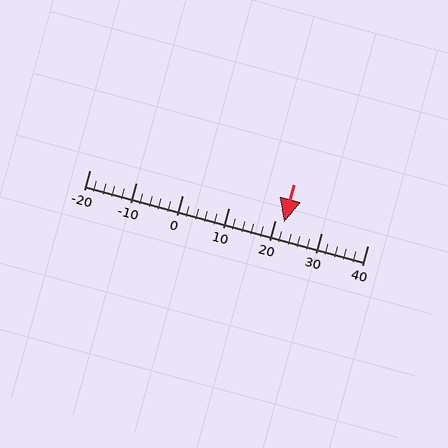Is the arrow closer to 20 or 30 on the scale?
The arrow is closer to 20.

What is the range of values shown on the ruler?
The ruler shows values from -20 to 40.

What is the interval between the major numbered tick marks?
The major tick marks are spaced 10 units apart.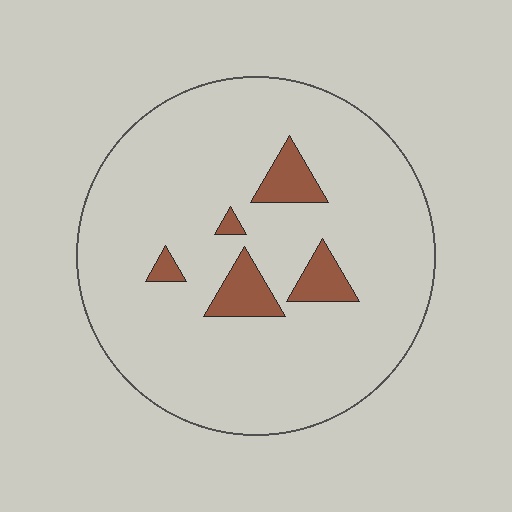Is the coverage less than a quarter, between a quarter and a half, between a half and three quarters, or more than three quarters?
Less than a quarter.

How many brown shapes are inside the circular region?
5.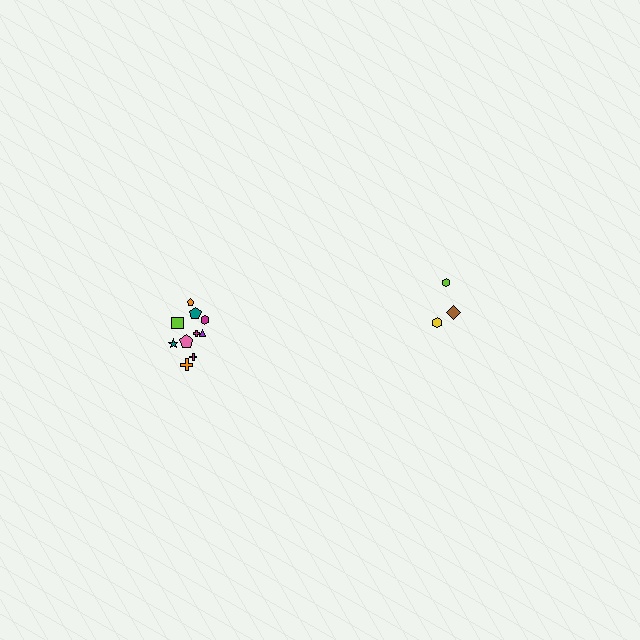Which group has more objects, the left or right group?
The left group.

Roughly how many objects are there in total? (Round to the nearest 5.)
Roughly 15 objects in total.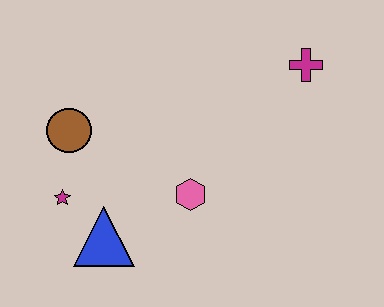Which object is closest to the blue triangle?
The magenta star is closest to the blue triangle.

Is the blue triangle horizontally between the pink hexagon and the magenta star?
Yes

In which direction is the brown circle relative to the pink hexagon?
The brown circle is to the left of the pink hexagon.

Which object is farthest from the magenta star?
The magenta cross is farthest from the magenta star.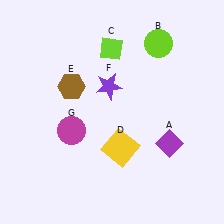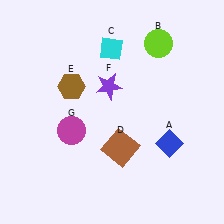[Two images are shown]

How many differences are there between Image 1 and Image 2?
There are 3 differences between the two images.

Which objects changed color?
A changed from purple to blue. C changed from lime to cyan. D changed from yellow to brown.